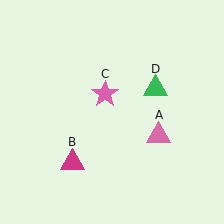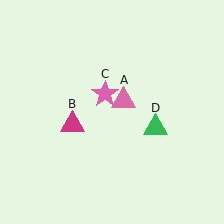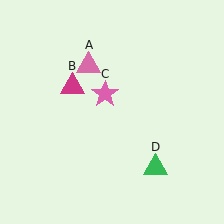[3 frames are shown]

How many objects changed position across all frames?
3 objects changed position: pink triangle (object A), magenta triangle (object B), green triangle (object D).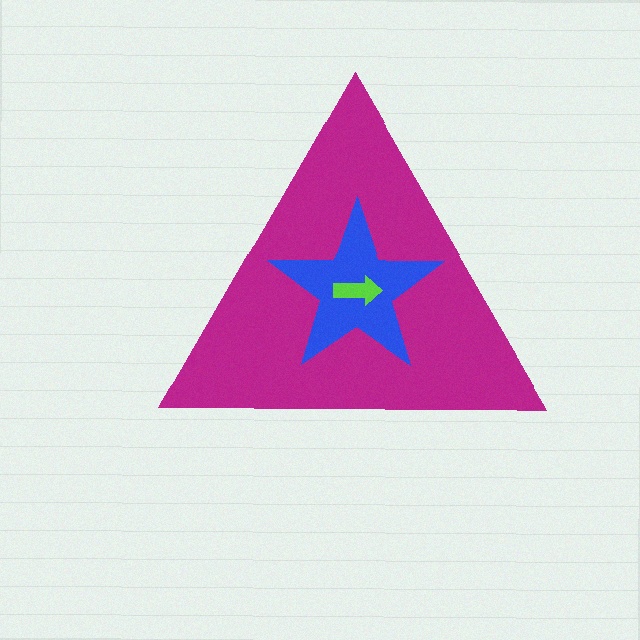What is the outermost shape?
The magenta triangle.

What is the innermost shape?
The lime arrow.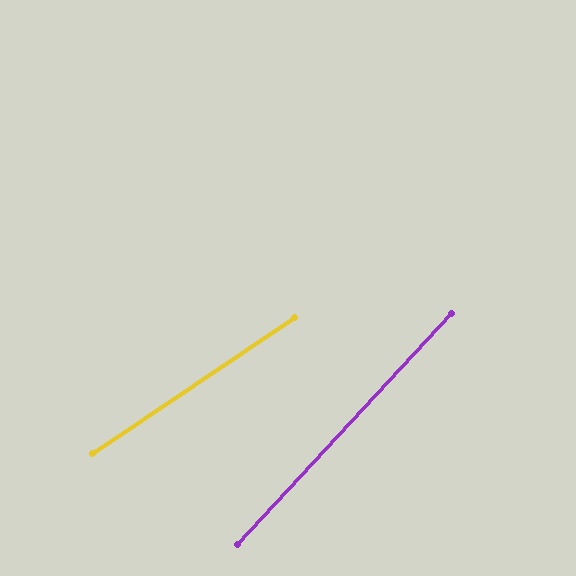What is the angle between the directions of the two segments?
Approximately 13 degrees.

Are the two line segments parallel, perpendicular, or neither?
Neither parallel nor perpendicular — they differ by about 13°.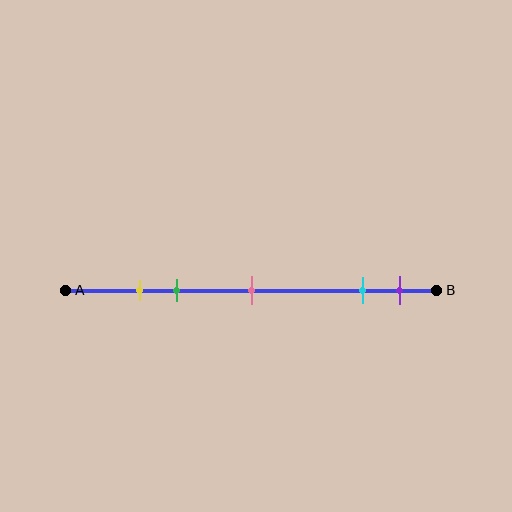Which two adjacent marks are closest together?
The yellow and green marks are the closest adjacent pair.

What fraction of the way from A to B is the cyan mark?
The cyan mark is approximately 80% (0.8) of the way from A to B.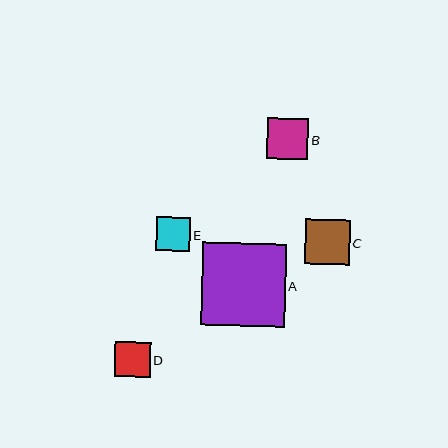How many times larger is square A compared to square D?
Square A is approximately 2.4 times the size of square D.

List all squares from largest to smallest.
From largest to smallest: A, C, B, D, E.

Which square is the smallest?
Square E is the smallest with a size of approximately 34 pixels.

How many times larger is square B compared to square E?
Square B is approximately 1.2 times the size of square E.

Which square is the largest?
Square A is the largest with a size of approximately 84 pixels.